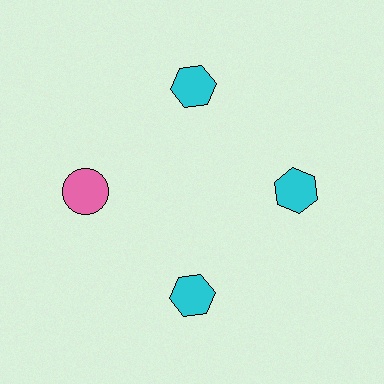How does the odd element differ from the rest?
It differs in both color (pink instead of cyan) and shape (circle instead of hexagon).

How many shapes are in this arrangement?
There are 4 shapes arranged in a ring pattern.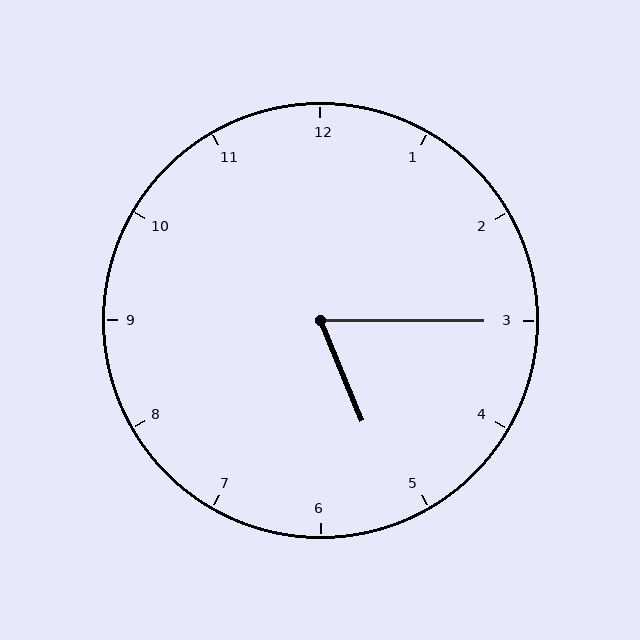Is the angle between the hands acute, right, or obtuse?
It is acute.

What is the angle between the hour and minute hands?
Approximately 68 degrees.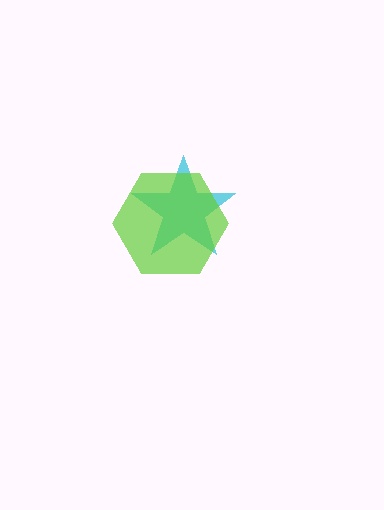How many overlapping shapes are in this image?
There are 2 overlapping shapes in the image.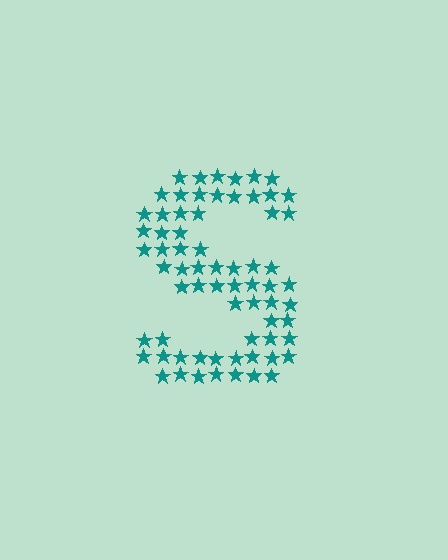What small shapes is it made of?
It is made of small stars.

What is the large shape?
The large shape is the letter S.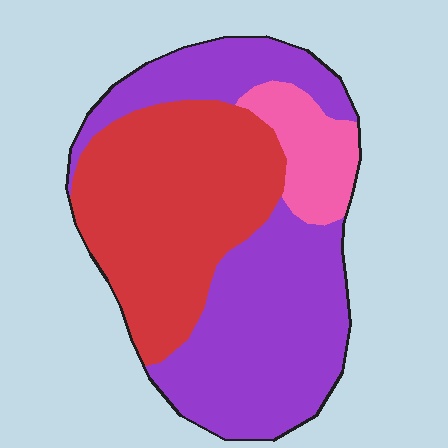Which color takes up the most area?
Purple, at roughly 50%.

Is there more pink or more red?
Red.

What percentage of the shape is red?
Red takes up about two fifths (2/5) of the shape.